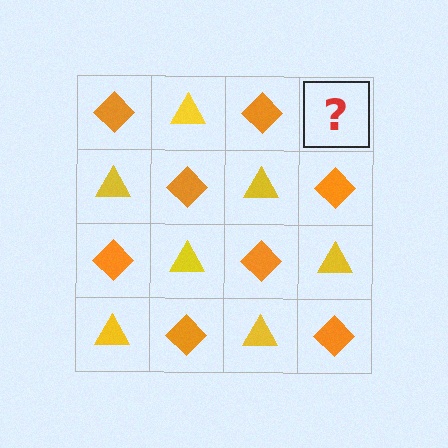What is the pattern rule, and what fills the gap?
The rule is that it alternates orange diamond and yellow triangle in a checkerboard pattern. The gap should be filled with a yellow triangle.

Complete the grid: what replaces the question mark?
The question mark should be replaced with a yellow triangle.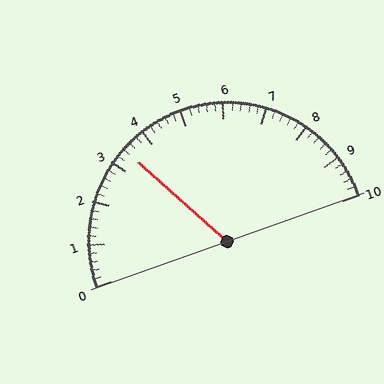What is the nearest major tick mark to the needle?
The nearest major tick mark is 3.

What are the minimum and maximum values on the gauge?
The gauge ranges from 0 to 10.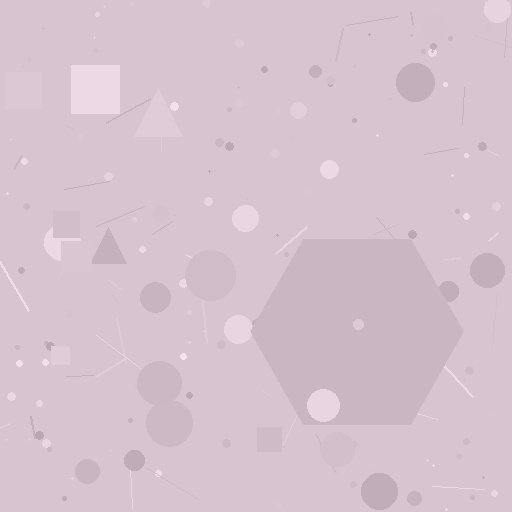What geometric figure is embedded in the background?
A hexagon is embedded in the background.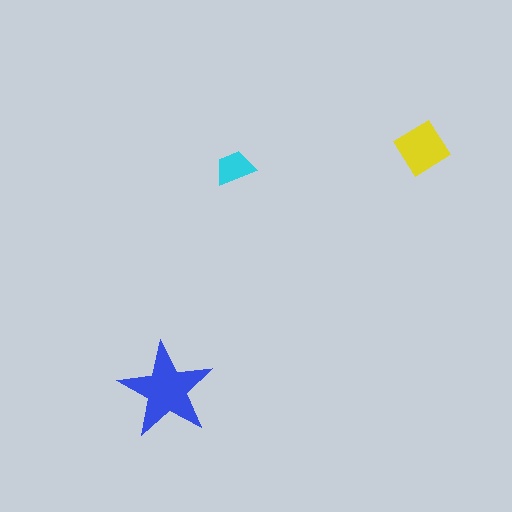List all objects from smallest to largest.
The cyan trapezoid, the yellow diamond, the blue star.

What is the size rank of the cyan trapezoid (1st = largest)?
3rd.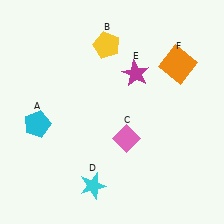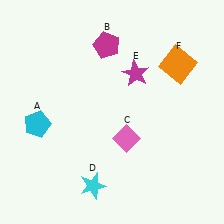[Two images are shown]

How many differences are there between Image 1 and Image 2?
There is 1 difference between the two images.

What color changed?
The pentagon (B) changed from yellow in Image 1 to magenta in Image 2.